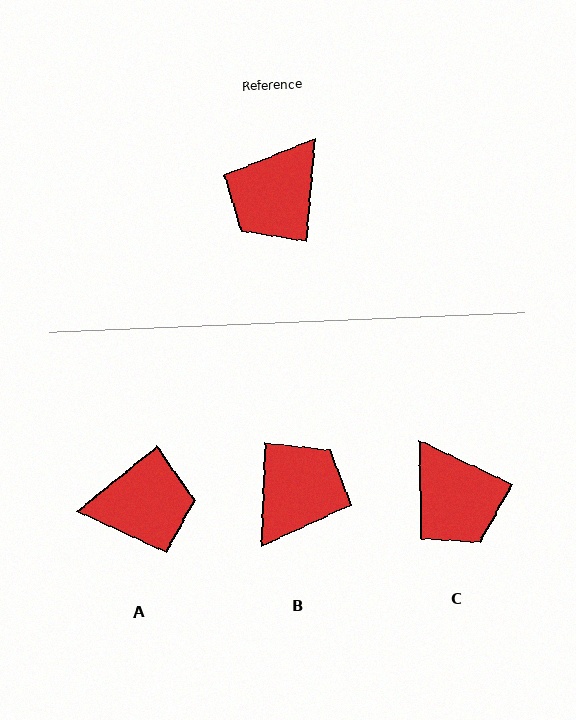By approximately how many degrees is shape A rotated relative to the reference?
Approximately 134 degrees counter-clockwise.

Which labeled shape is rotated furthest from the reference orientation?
B, about 177 degrees away.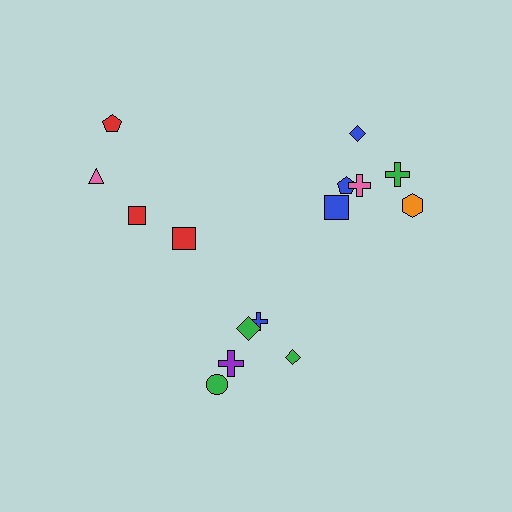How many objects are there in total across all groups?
There are 15 objects.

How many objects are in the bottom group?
There are 5 objects.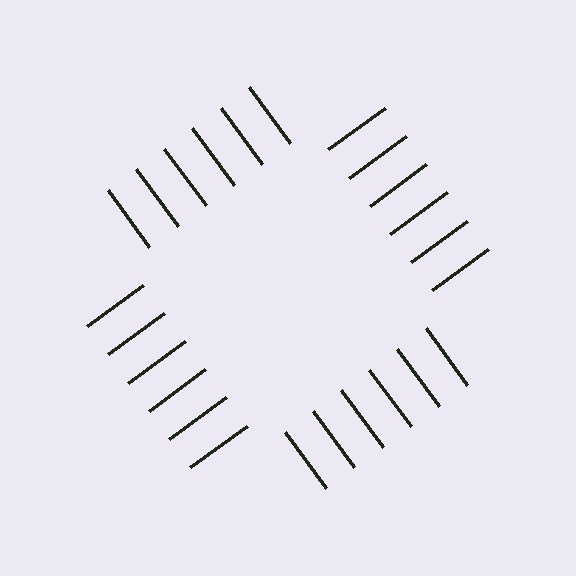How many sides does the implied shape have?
4 sides — the line-ends trace a square.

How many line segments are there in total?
24 — 6 along each of the 4 edges.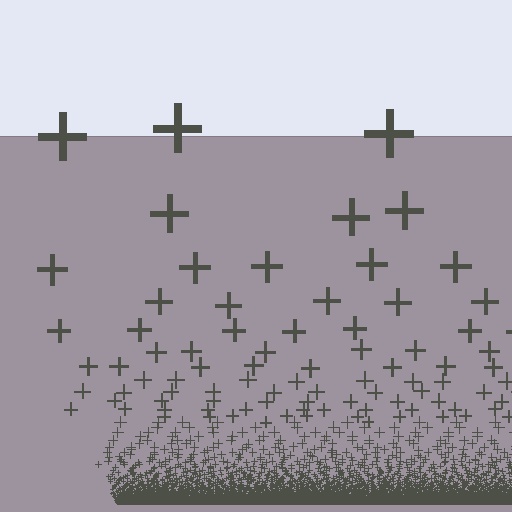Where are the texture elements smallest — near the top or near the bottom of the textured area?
Near the bottom.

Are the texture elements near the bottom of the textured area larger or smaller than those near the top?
Smaller. The gradient is inverted — elements near the bottom are smaller and denser.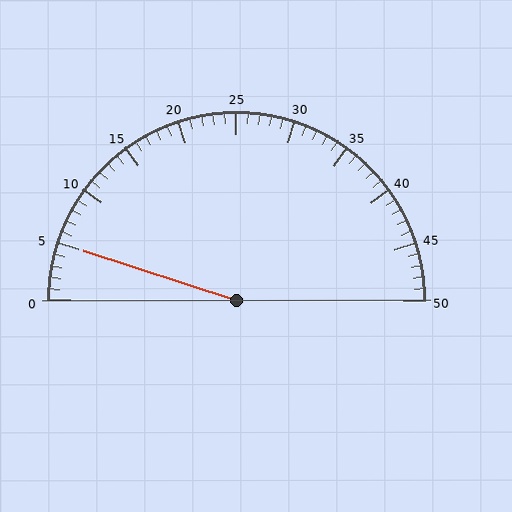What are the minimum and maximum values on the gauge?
The gauge ranges from 0 to 50.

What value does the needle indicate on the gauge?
The needle indicates approximately 5.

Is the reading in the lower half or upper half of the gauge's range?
The reading is in the lower half of the range (0 to 50).